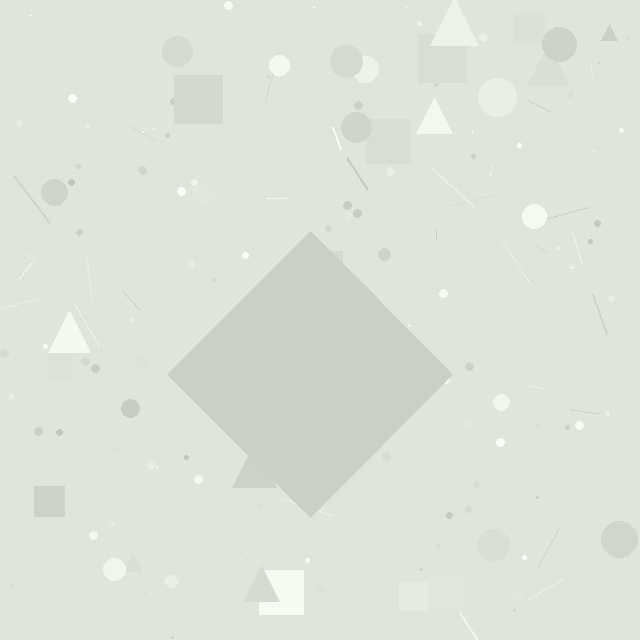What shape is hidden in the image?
A diamond is hidden in the image.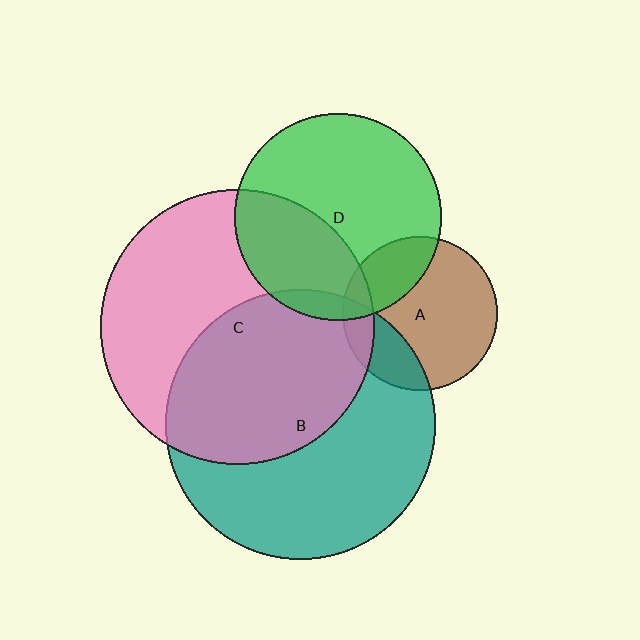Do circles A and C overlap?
Yes.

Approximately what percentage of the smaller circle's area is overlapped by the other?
Approximately 10%.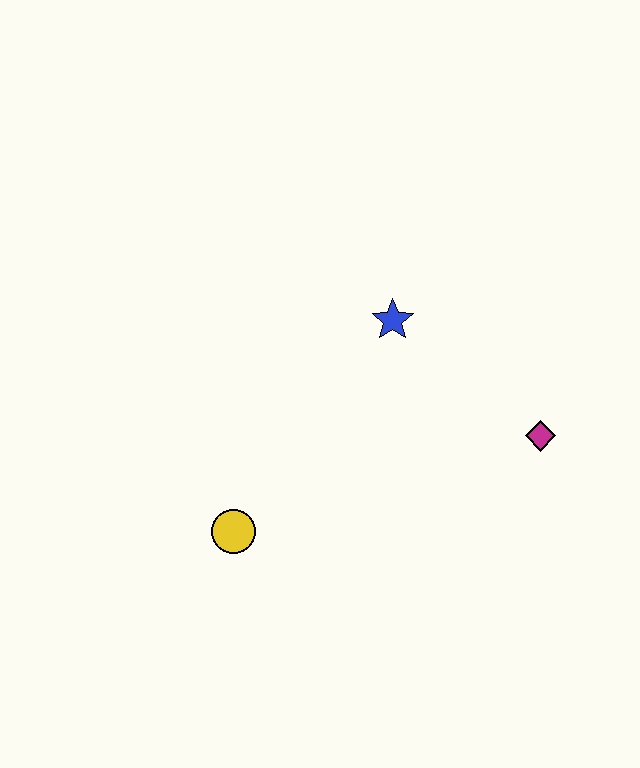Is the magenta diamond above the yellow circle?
Yes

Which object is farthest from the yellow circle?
The magenta diamond is farthest from the yellow circle.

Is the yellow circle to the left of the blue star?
Yes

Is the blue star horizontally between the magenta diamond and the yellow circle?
Yes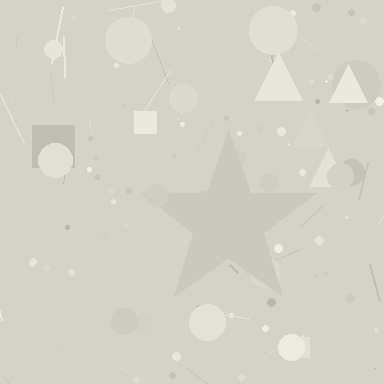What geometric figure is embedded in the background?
A star is embedded in the background.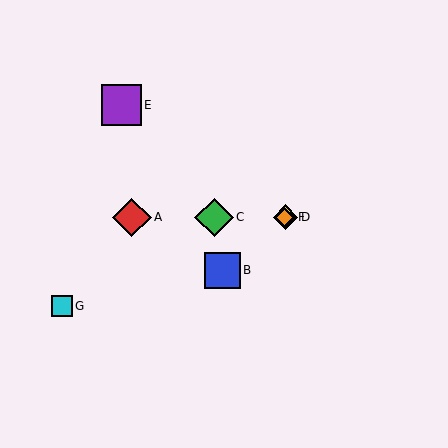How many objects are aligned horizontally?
4 objects (A, C, D, F) are aligned horizontally.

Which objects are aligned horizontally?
Objects A, C, D, F are aligned horizontally.